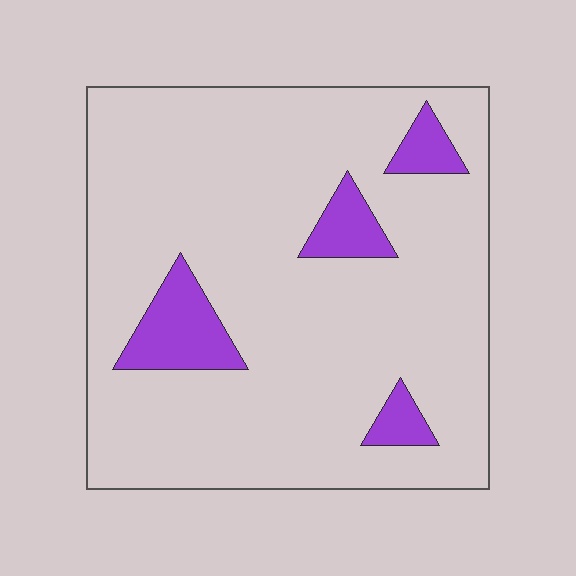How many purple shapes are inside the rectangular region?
4.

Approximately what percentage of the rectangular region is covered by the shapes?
Approximately 10%.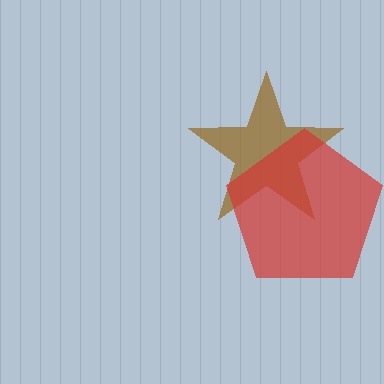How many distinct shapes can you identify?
There are 2 distinct shapes: a brown star, a red pentagon.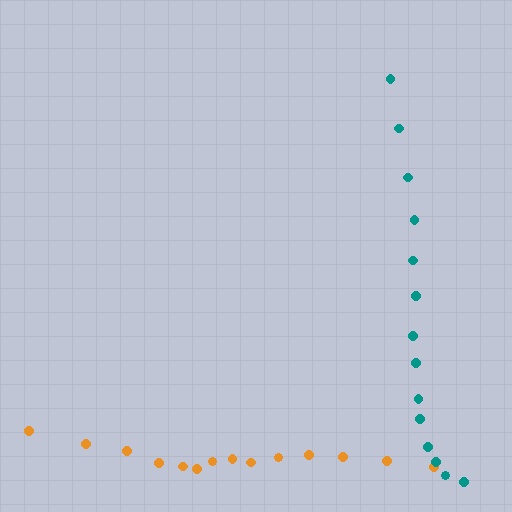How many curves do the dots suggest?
There are 2 distinct paths.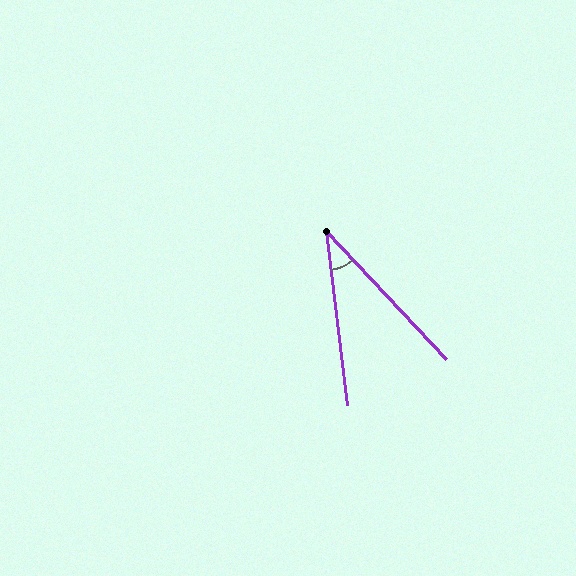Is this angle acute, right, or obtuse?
It is acute.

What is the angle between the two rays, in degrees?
Approximately 36 degrees.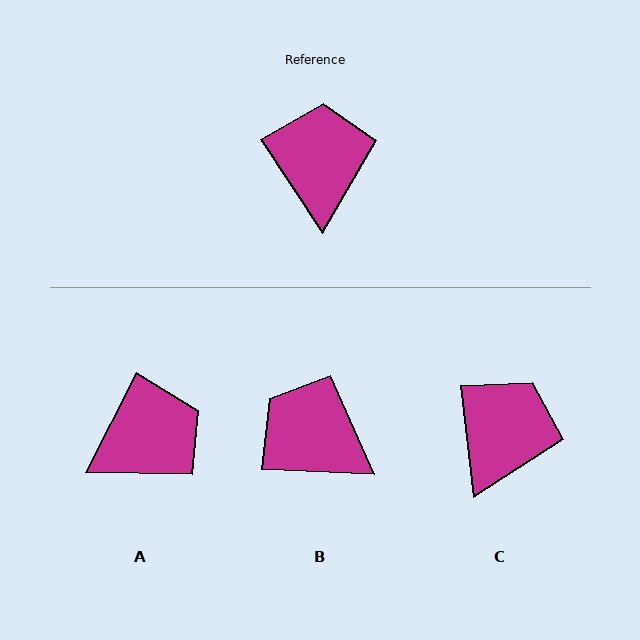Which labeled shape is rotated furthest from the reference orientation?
A, about 61 degrees away.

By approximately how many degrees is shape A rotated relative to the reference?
Approximately 61 degrees clockwise.